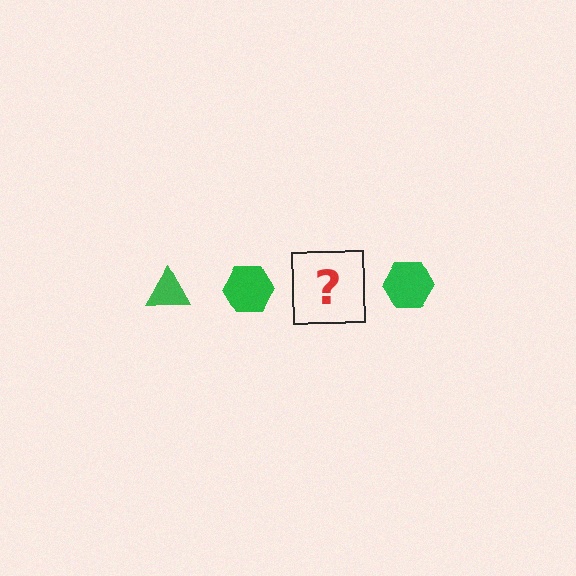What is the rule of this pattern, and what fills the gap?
The rule is that the pattern cycles through triangle, hexagon shapes in green. The gap should be filled with a green triangle.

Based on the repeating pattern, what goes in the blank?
The blank should be a green triangle.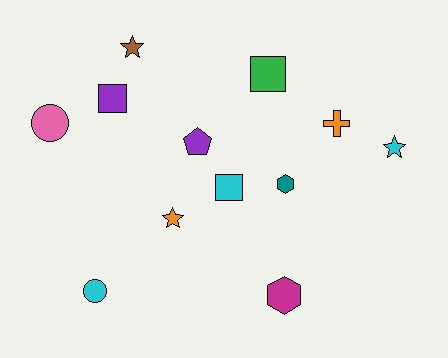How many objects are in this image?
There are 12 objects.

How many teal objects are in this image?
There is 1 teal object.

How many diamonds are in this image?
There are no diamonds.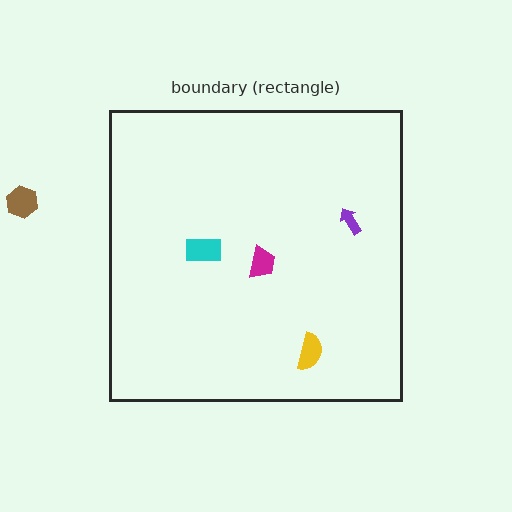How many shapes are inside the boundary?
4 inside, 1 outside.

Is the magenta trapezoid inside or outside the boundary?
Inside.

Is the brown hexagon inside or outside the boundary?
Outside.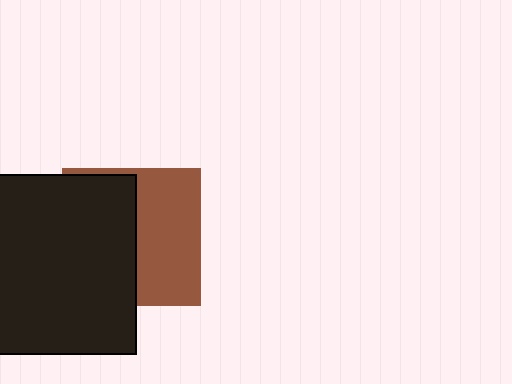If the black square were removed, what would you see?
You would see the complete brown square.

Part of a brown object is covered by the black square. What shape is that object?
It is a square.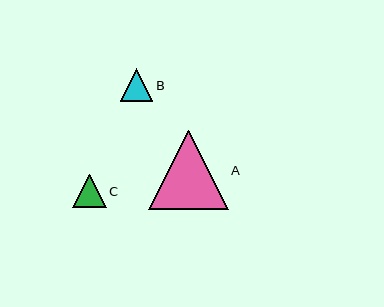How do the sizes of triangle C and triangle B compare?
Triangle C and triangle B are approximately the same size.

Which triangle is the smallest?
Triangle B is the smallest with a size of approximately 33 pixels.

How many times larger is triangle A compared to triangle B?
Triangle A is approximately 2.4 times the size of triangle B.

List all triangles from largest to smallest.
From largest to smallest: A, C, B.